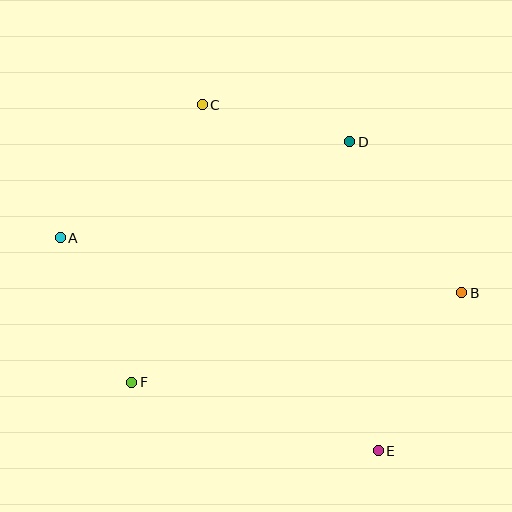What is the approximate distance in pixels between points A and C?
The distance between A and C is approximately 195 pixels.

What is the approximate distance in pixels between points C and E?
The distance between C and E is approximately 388 pixels.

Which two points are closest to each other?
Points C and D are closest to each other.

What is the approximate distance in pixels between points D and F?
The distance between D and F is approximately 325 pixels.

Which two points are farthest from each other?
Points A and B are farthest from each other.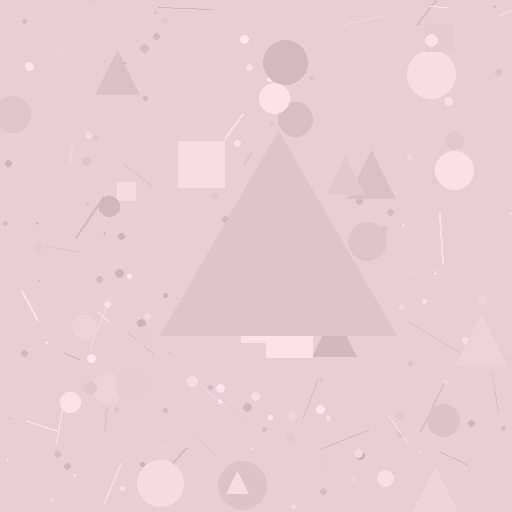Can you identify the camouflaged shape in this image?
The camouflaged shape is a triangle.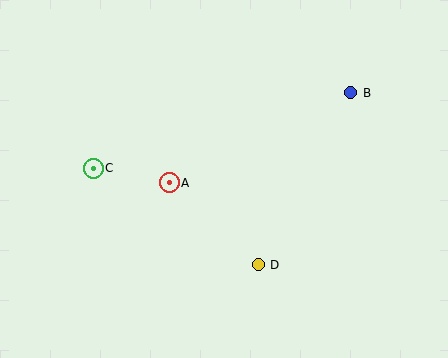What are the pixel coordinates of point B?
Point B is at (351, 93).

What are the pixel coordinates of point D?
Point D is at (258, 265).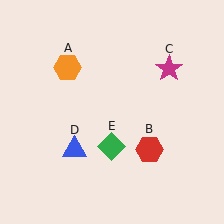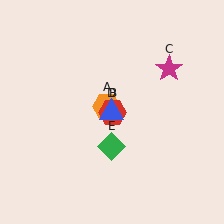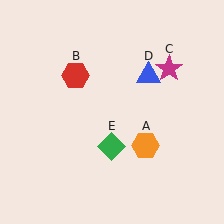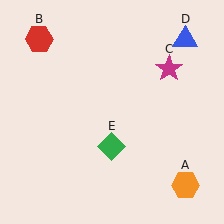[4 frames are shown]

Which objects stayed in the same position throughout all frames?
Magenta star (object C) and green diamond (object E) remained stationary.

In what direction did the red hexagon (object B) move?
The red hexagon (object B) moved up and to the left.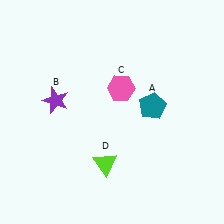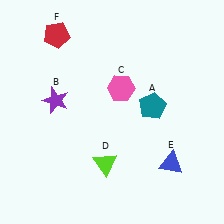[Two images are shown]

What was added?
A blue triangle (E), a red pentagon (F) were added in Image 2.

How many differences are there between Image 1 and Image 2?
There are 2 differences between the two images.